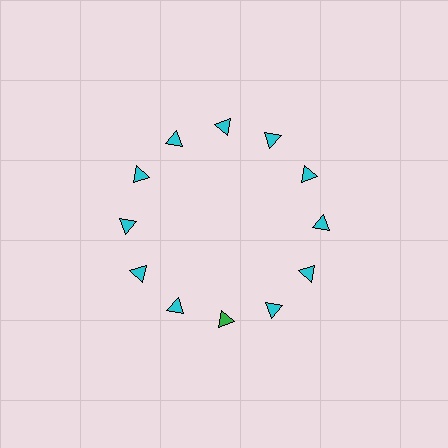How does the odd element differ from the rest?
It has a different color: green instead of cyan.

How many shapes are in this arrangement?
There are 12 shapes arranged in a ring pattern.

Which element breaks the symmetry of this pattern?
The green triangle at roughly the 6 o'clock position breaks the symmetry. All other shapes are cyan triangles.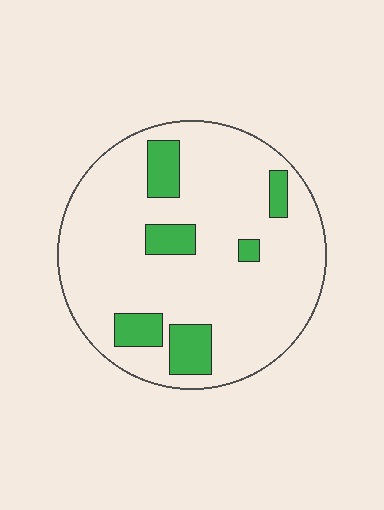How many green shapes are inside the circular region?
6.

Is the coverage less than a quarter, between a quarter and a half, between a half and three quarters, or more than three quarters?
Less than a quarter.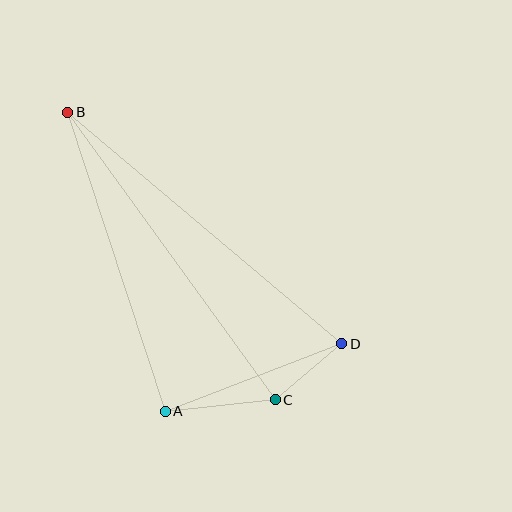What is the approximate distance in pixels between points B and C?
The distance between B and C is approximately 354 pixels.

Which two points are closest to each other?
Points C and D are closest to each other.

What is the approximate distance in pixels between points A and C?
The distance between A and C is approximately 111 pixels.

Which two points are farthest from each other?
Points B and D are farthest from each other.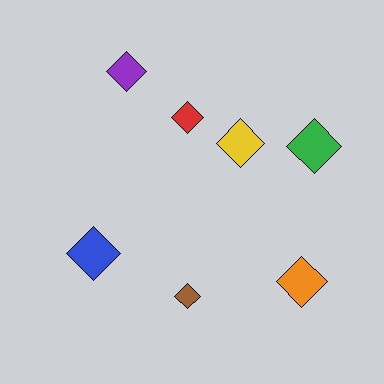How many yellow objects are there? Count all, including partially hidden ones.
There is 1 yellow object.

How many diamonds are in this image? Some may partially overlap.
There are 7 diamonds.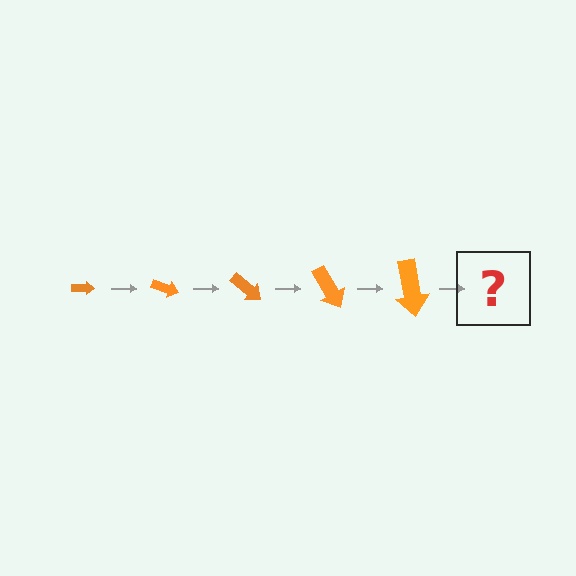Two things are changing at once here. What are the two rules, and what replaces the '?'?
The two rules are that the arrow grows larger each step and it rotates 20 degrees each step. The '?' should be an arrow, larger than the previous one and rotated 100 degrees from the start.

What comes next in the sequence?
The next element should be an arrow, larger than the previous one and rotated 100 degrees from the start.